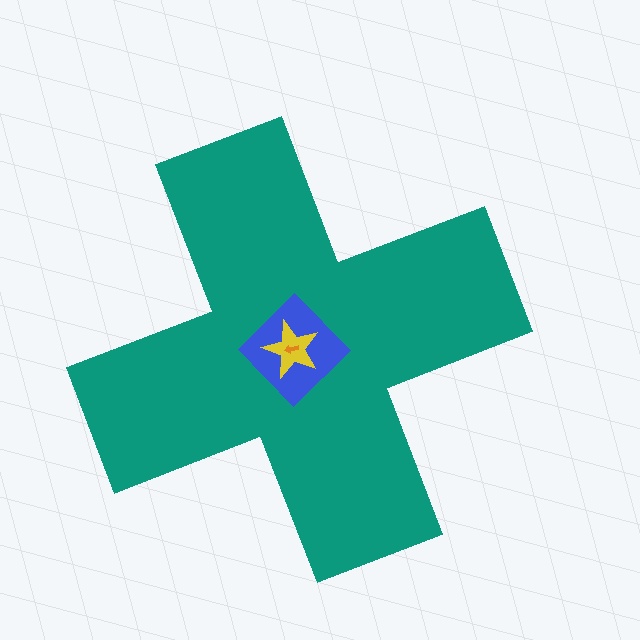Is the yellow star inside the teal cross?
Yes.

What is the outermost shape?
The teal cross.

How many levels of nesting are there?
4.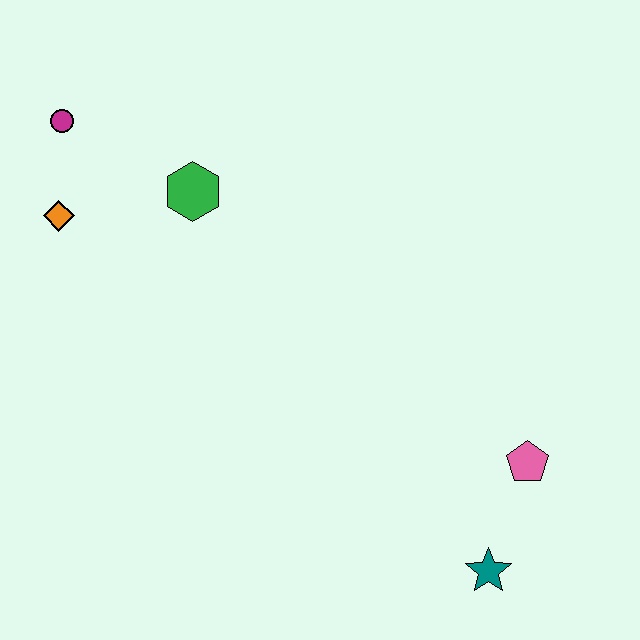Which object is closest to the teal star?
The pink pentagon is closest to the teal star.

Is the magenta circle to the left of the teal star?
Yes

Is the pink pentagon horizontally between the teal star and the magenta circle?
No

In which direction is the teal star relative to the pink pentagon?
The teal star is below the pink pentagon.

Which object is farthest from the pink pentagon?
The magenta circle is farthest from the pink pentagon.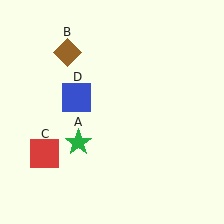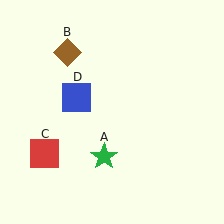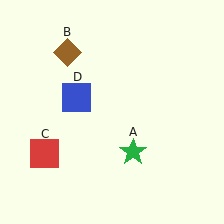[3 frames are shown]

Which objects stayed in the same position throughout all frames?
Brown diamond (object B) and red square (object C) and blue square (object D) remained stationary.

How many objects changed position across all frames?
1 object changed position: green star (object A).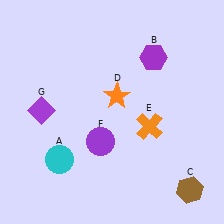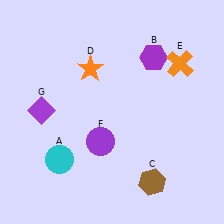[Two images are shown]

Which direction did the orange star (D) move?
The orange star (D) moved up.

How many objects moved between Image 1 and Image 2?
3 objects moved between the two images.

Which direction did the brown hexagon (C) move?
The brown hexagon (C) moved left.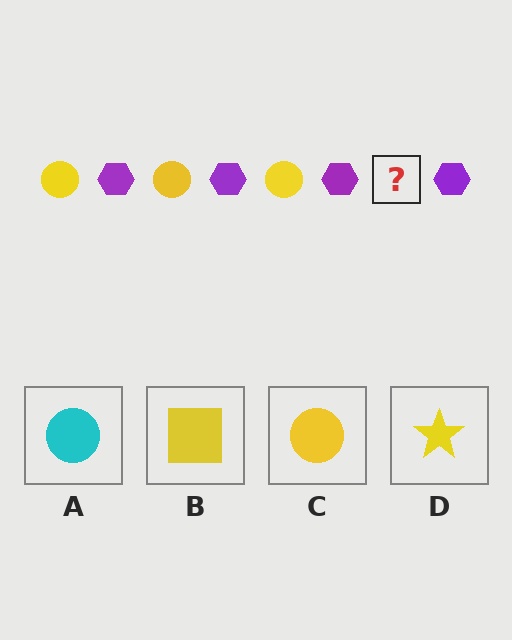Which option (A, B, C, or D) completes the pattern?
C.